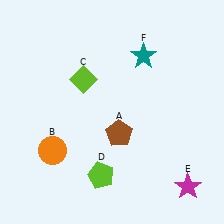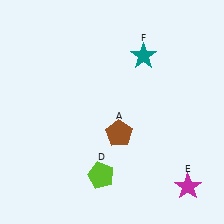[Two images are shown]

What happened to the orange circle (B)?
The orange circle (B) was removed in Image 2. It was in the bottom-left area of Image 1.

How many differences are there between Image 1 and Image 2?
There are 2 differences between the two images.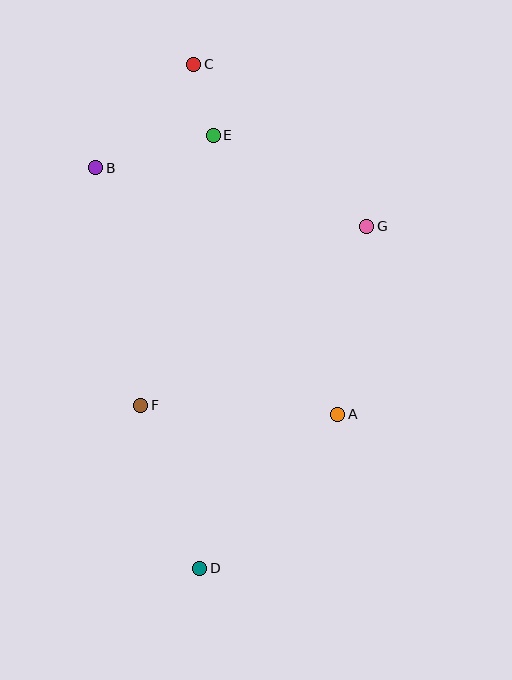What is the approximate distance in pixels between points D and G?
The distance between D and G is approximately 380 pixels.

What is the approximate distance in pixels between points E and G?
The distance between E and G is approximately 179 pixels.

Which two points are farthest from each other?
Points C and D are farthest from each other.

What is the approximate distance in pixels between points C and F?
The distance between C and F is approximately 345 pixels.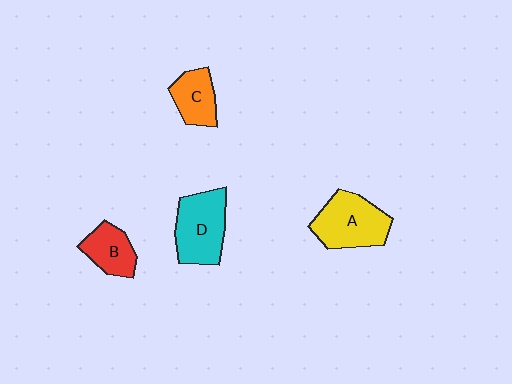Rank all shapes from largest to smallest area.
From largest to smallest: A (yellow), D (cyan), B (red), C (orange).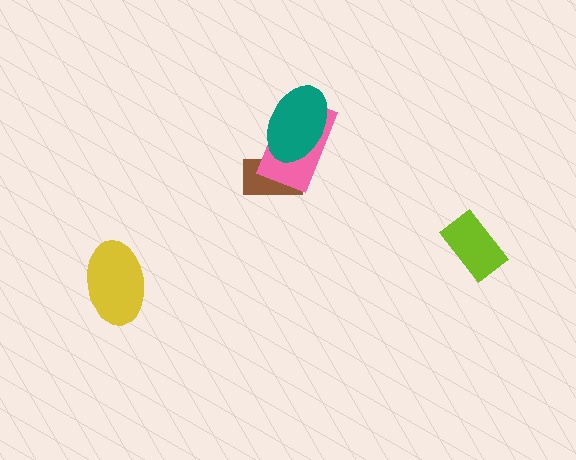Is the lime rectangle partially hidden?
No, no other shape covers it.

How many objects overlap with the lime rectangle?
0 objects overlap with the lime rectangle.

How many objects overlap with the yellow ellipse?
0 objects overlap with the yellow ellipse.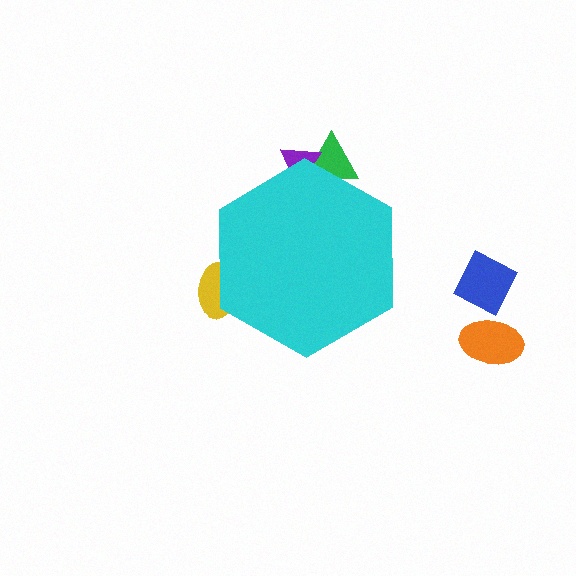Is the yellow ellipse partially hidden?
Yes, the yellow ellipse is partially hidden behind the cyan hexagon.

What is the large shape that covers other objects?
A cyan hexagon.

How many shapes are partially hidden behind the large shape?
3 shapes are partially hidden.